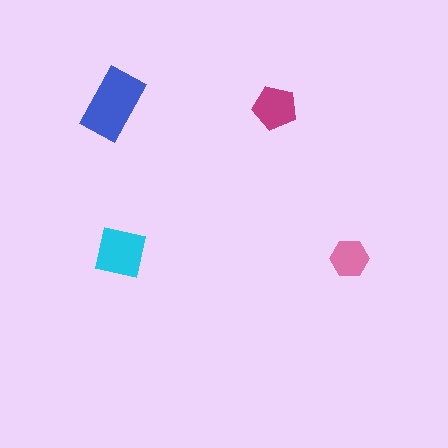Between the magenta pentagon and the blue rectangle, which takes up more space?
The blue rectangle.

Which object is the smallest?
The pink hexagon.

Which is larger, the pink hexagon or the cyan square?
The cyan square.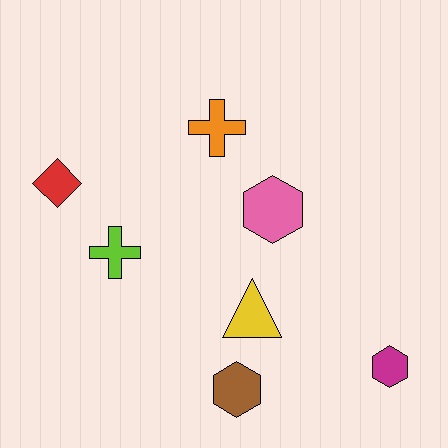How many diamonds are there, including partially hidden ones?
There is 1 diamond.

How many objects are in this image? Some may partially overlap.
There are 7 objects.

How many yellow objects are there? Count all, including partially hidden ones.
There is 1 yellow object.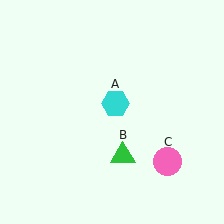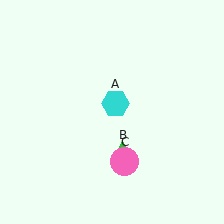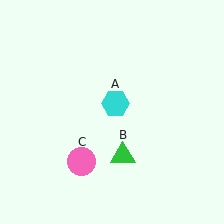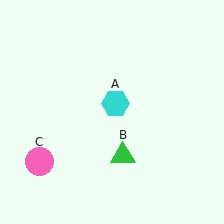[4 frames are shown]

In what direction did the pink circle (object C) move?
The pink circle (object C) moved left.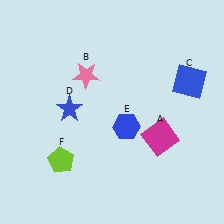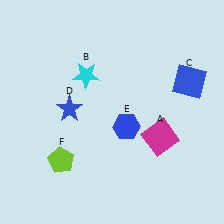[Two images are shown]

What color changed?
The star (B) changed from pink in Image 1 to cyan in Image 2.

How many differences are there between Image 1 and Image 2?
There is 1 difference between the two images.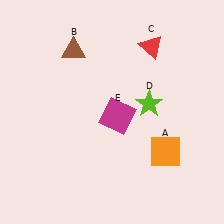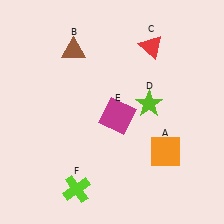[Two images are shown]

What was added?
A lime cross (F) was added in Image 2.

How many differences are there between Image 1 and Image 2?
There is 1 difference between the two images.